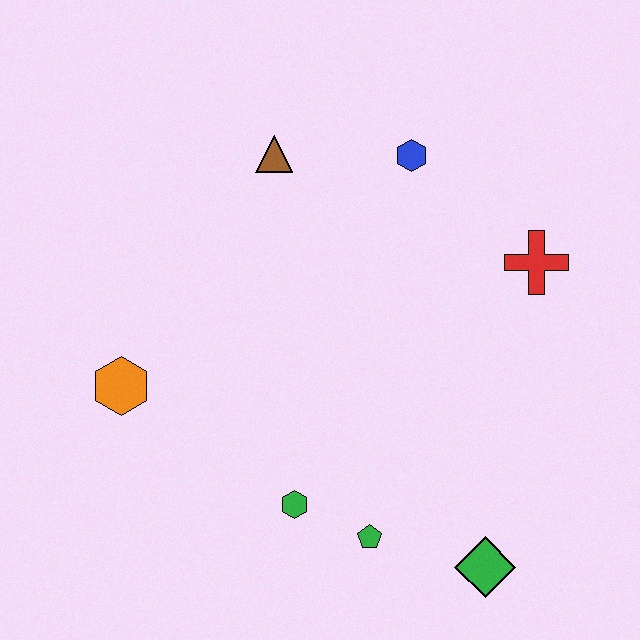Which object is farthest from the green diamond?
The brown triangle is farthest from the green diamond.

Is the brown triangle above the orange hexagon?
Yes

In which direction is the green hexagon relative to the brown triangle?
The green hexagon is below the brown triangle.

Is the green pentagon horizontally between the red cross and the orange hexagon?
Yes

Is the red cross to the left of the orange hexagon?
No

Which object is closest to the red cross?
The blue hexagon is closest to the red cross.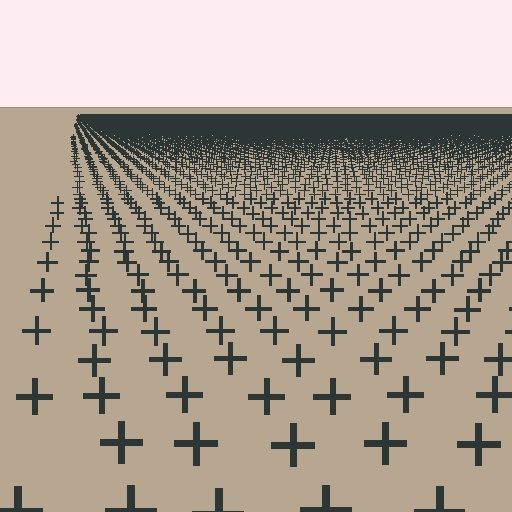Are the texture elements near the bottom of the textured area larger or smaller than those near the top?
Larger. Near the bottom, elements are closer to the viewer and appear at a bigger on-screen size.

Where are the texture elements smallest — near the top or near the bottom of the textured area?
Near the top.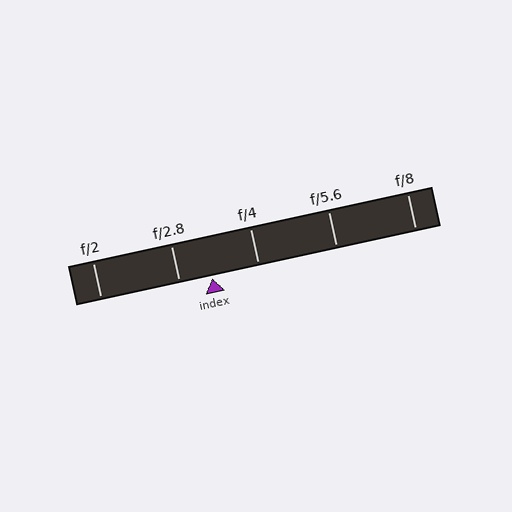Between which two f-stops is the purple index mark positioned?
The index mark is between f/2.8 and f/4.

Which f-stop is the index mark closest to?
The index mark is closest to f/2.8.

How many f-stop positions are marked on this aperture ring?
There are 5 f-stop positions marked.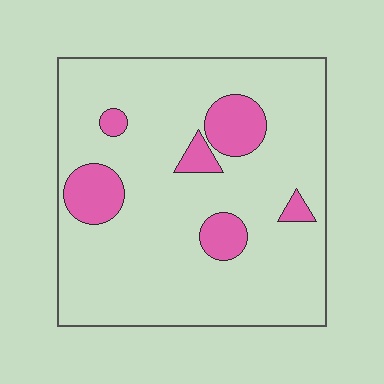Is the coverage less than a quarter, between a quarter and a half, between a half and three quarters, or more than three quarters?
Less than a quarter.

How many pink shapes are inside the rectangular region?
6.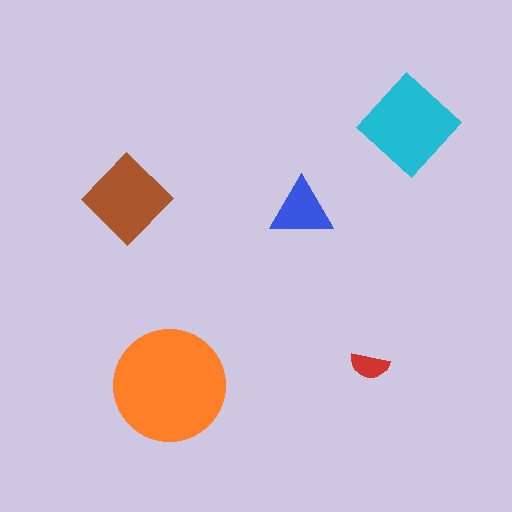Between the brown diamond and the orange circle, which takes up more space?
The orange circle.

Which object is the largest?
The orange circle.